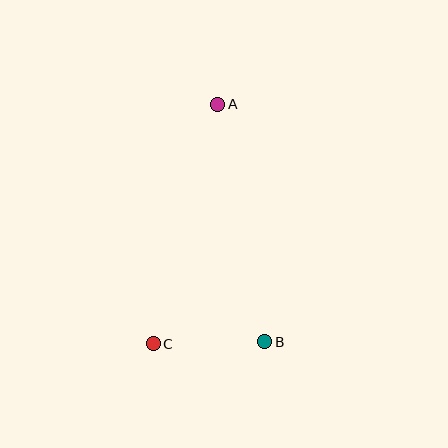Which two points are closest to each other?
Points B and C are closest to each other.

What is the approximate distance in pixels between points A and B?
The distance between A and B is approximately 242 pixels.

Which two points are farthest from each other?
Points A and C are farthest from each other.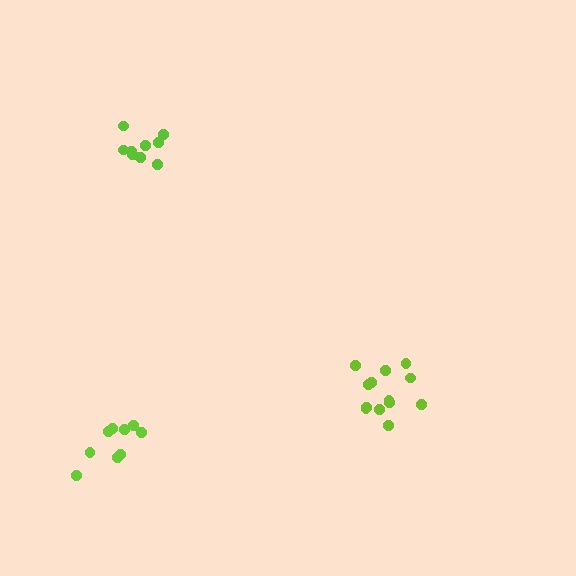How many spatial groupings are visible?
There are 3 spatial groupings.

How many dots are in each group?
Group 1: 13 dots, Group 2: 9 dots, Group 3: 9 dots (31 total).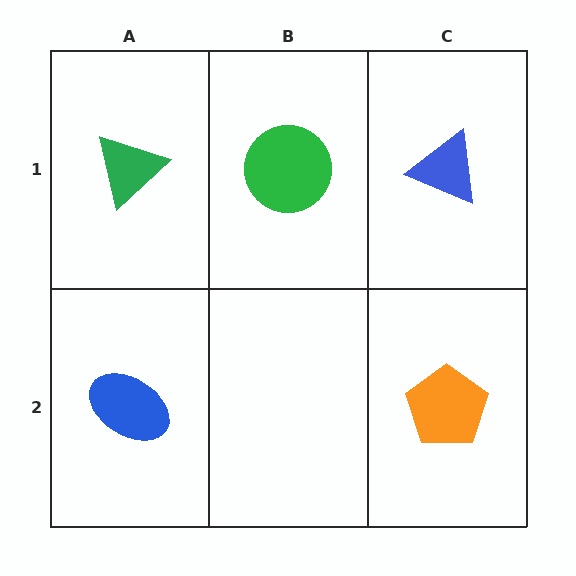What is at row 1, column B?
A green circle.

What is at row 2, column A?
A blue ellipse.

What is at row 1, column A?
A green triangle.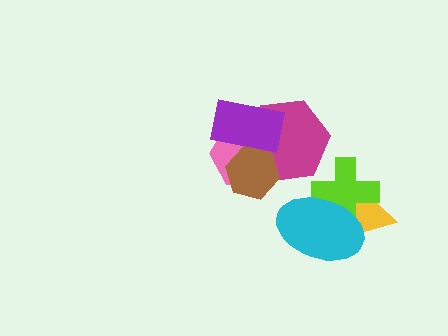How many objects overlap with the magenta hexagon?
3 objects overlap with the magenta hexagon.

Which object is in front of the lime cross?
The cyan ellipse is in front of the lime cross.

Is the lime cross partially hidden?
Yes, it is partially covered by another shape.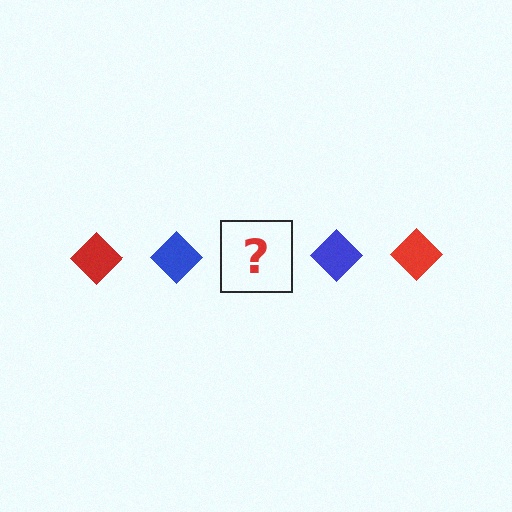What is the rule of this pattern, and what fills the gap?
The rule is that the pattern cycles through red, blue diamonds. The gap should be filled with a red diamond.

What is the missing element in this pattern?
The missing element is a red diamond.